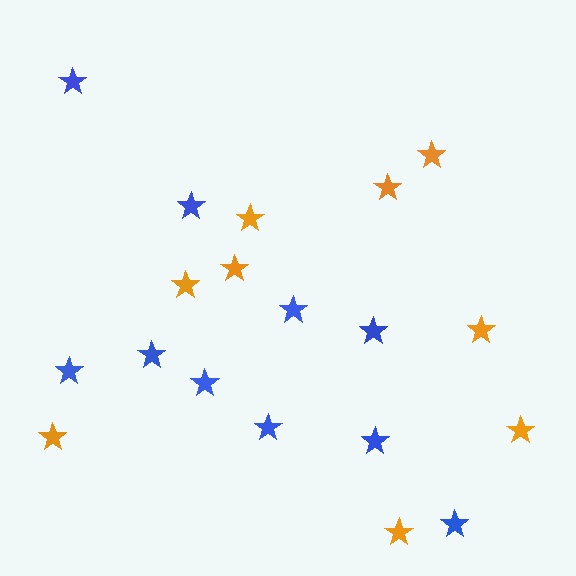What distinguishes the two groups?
There are 2 groups: one group of blue stars (10) and one group of orange stars (9).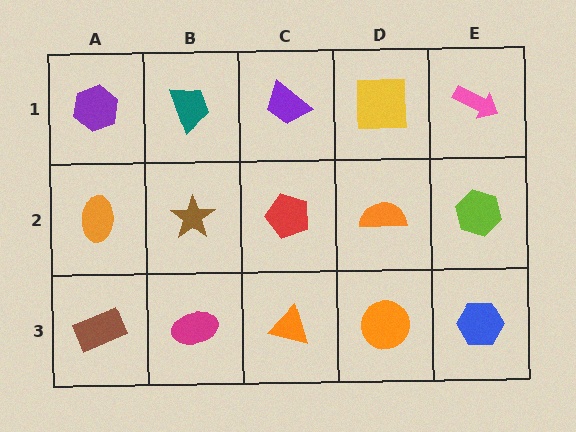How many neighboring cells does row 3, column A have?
2.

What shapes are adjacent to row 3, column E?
A lime hexagon (row 2, column E), an orange circle (row 3, column D).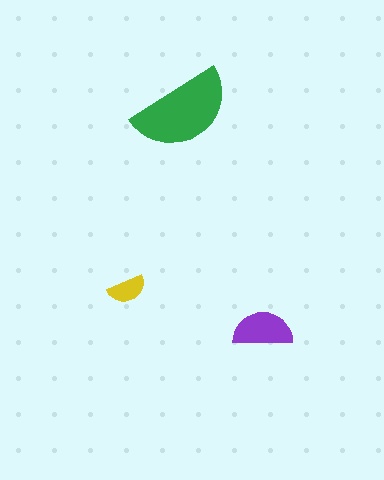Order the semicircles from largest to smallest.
the green one, the purple one, the yellow one.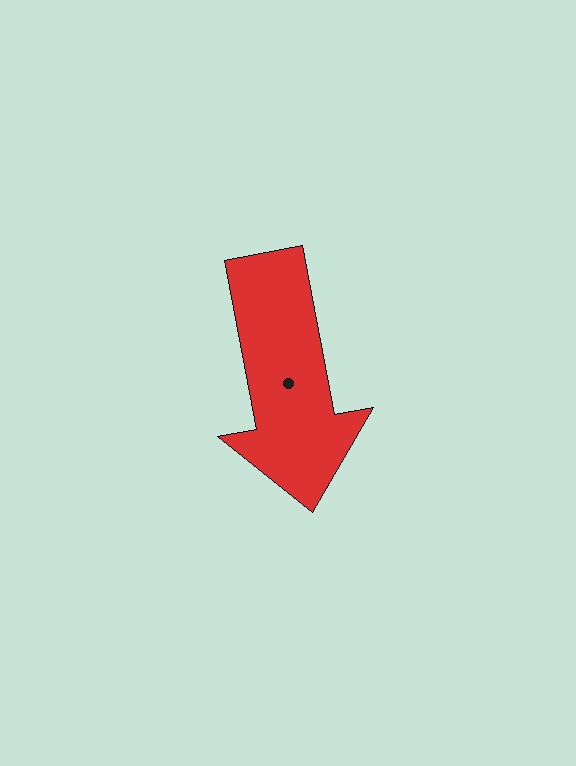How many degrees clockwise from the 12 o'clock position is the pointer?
Approximately 169 degrees.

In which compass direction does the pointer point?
South.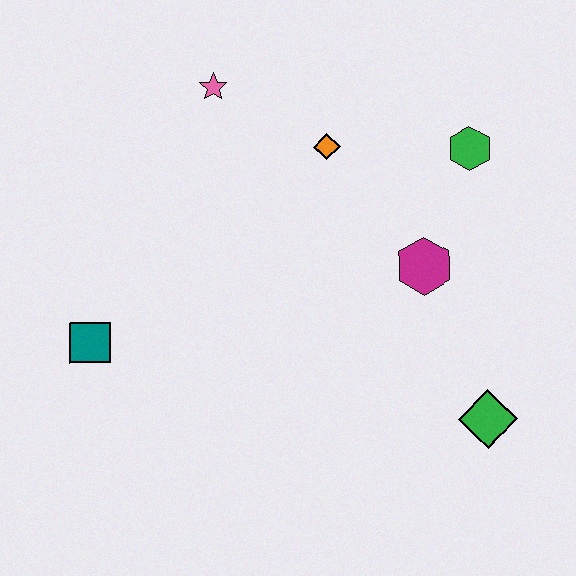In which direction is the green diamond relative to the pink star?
The green diamond is below the pink star.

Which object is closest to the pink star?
The orange diamond is closest to the pink star.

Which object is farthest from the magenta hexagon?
The teal square is farthest from the magenta hexagon.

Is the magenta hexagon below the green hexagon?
Yes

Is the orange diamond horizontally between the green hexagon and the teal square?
Yes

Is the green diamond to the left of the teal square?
No